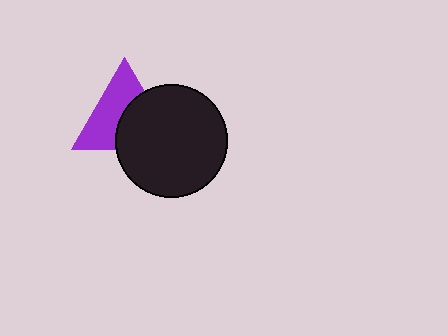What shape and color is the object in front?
The object in front is a black circle.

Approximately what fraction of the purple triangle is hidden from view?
Roughly 46% of the purple triangle is hidden behind the black circle.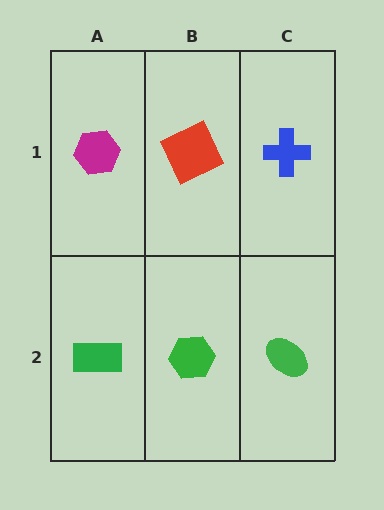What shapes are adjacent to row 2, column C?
A blue cross (row 1, column C), a green hexagon (row 2, column B).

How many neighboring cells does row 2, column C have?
2.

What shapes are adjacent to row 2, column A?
A magenta hexagon (row 1, column A), a green hexagon (row 2, column B).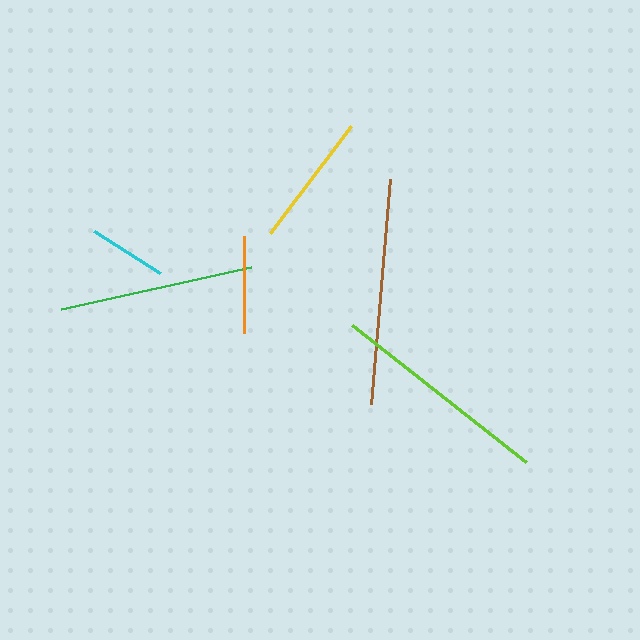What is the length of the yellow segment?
The yellow segment is approximately 135 pixels long.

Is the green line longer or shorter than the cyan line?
The green line is longer than the cyan line.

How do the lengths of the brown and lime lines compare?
The brown and lime lines are approximately the same length.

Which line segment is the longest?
The brown line is the longest at approximately 226 pixels.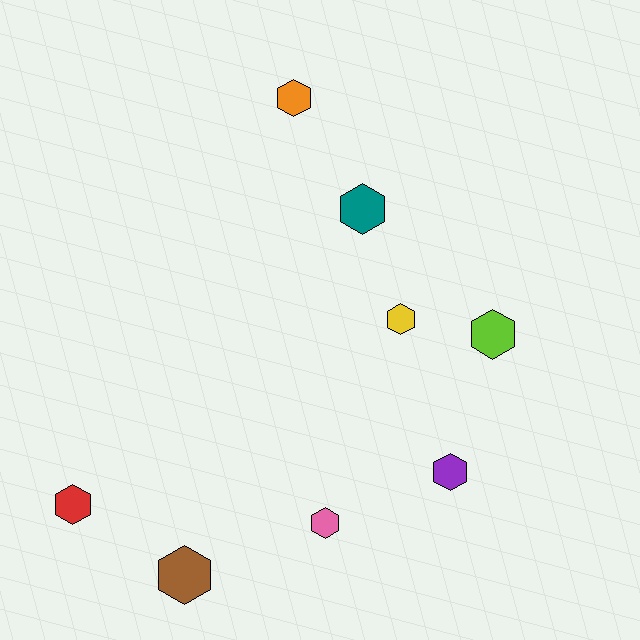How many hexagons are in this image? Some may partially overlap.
There are 8 hexagons.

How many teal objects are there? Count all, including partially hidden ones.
There is 1 teal object.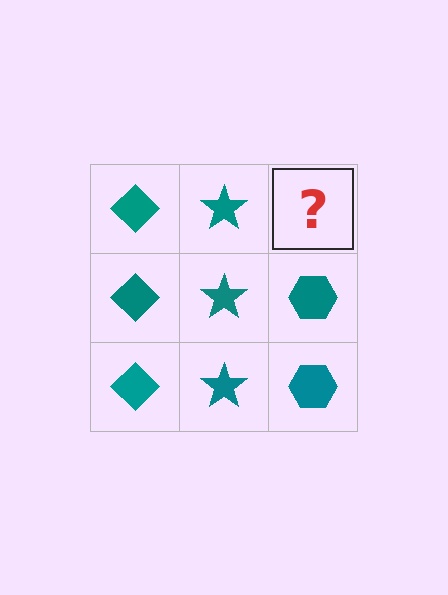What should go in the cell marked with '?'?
The missing cell should contain a teal hexagon.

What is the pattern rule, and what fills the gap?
The rule is that each column has a consistent shape. The gap should be filled with a teal hexagon.